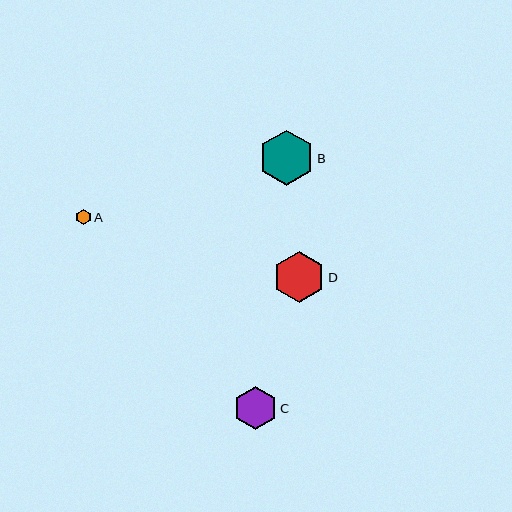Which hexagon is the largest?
Hexagon B is the largest with a size of approximately 55 pixels.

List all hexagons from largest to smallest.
From largest to smallest: B, D, C, A.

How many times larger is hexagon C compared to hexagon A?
Hexagon C is approximately 2.8 times the size of hexagon A.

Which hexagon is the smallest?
Hexagon A is the smallest with a size of approximately 15 pixels.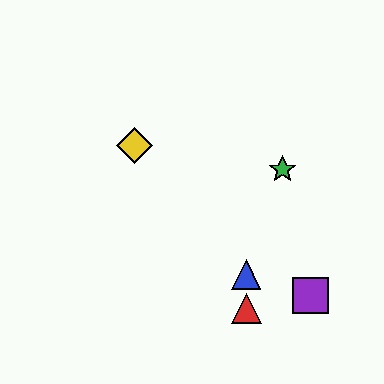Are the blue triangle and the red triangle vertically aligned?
Yes, both are at x≈246.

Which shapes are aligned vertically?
The red triangle, the blue triangle are aligned vertically.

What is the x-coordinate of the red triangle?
The red triangle is at x≈246.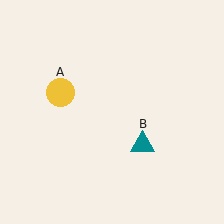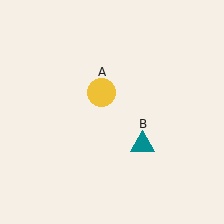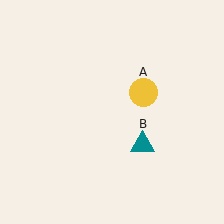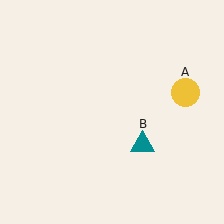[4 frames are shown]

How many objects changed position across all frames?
1 object changed position: yellow circle (object A).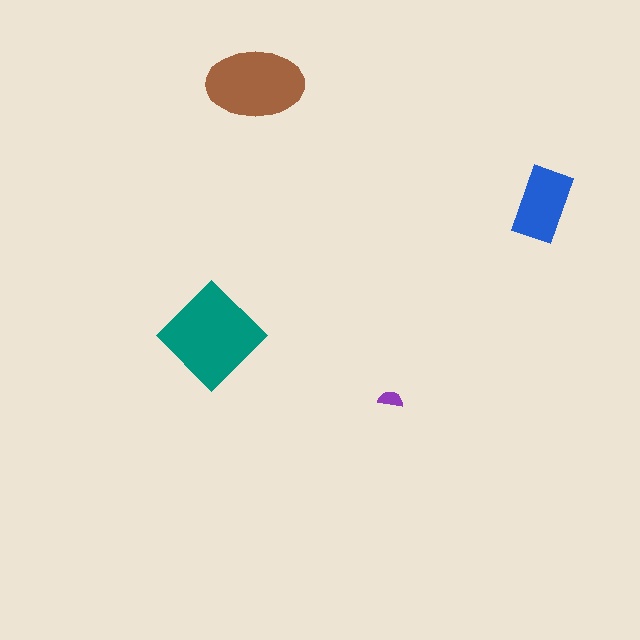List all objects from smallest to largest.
The purple semicircle, the blue rectangle, the brown ellipse, the teal diamond.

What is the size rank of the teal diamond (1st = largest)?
1st.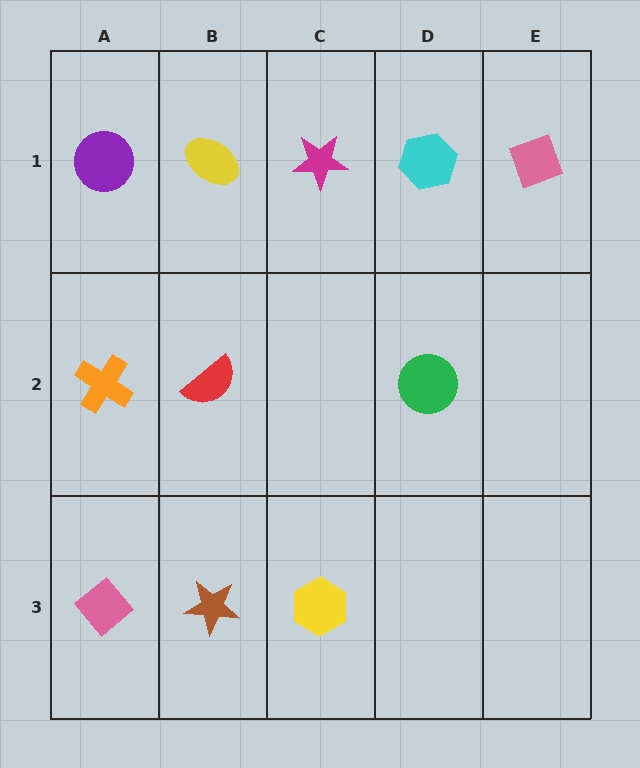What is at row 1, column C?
A magenta star.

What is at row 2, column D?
A green circle.